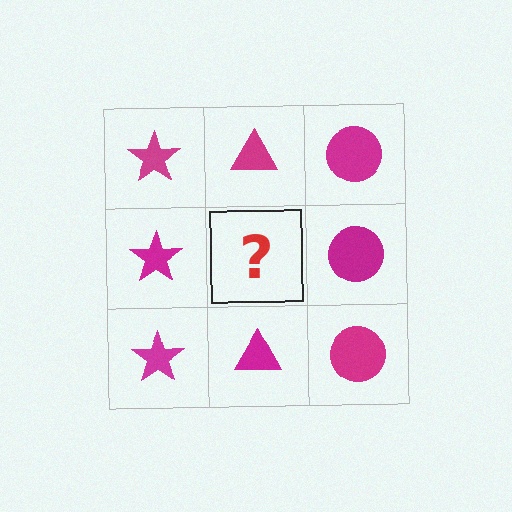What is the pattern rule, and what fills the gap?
The rule is that each column has a consistent shape. The gap should be filled with a magenta triangle.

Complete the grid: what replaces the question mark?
The question mark should be replaced with a magenta triangle.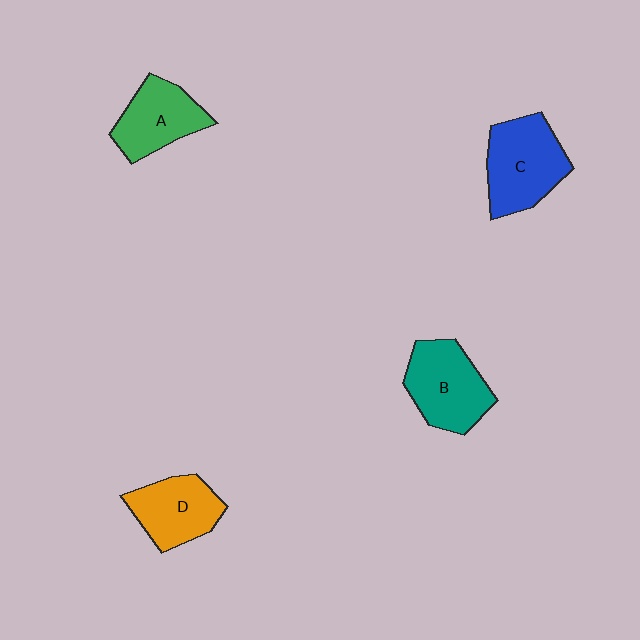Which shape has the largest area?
Shape C (blue).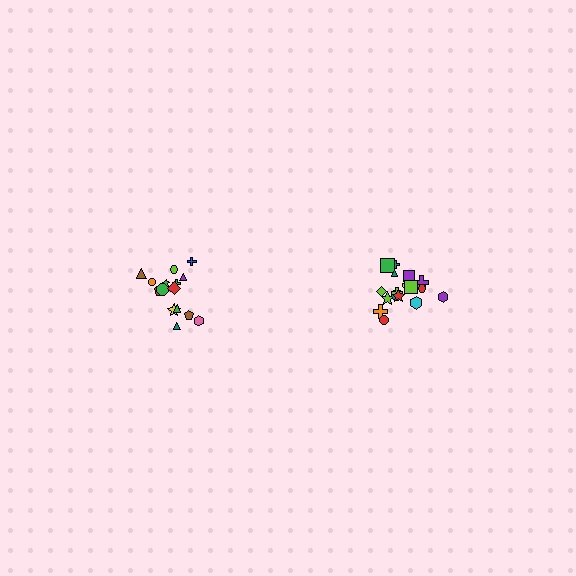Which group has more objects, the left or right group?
The right group.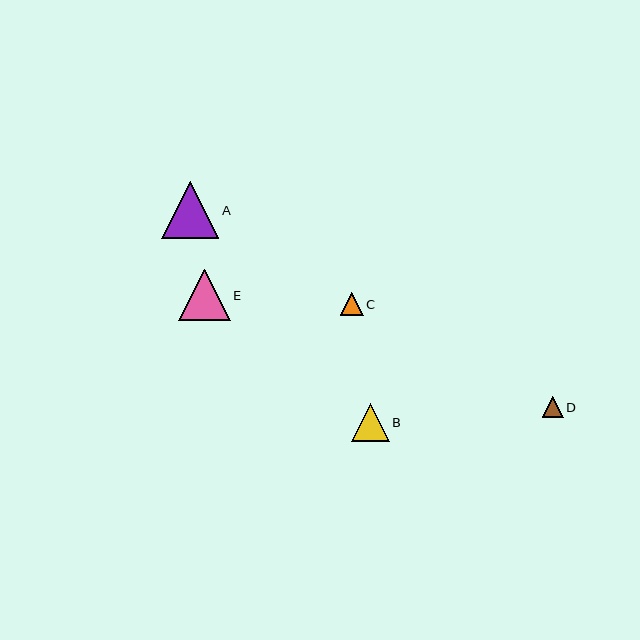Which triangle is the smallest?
Triangle D is the smallest with a size of approximately 21 pixels.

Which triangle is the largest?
Triangle A is the largest with a size of approximately 57 pixels.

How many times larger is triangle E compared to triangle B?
Triangle E is approximately 1.4 times the size of triangle B.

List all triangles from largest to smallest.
From largest to smallest: A, E, B, C, D.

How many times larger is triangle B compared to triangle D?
Triangle B is approximately 1.8 times the size of triangle D.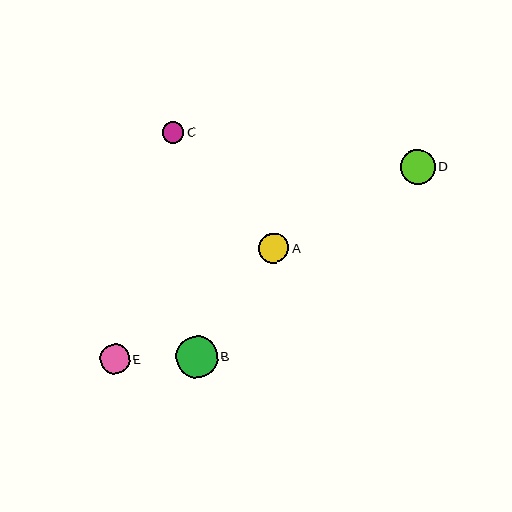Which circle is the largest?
Circle B is the largest with a size of approximately 41 pixels.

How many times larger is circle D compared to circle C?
Circle D is approximately 1.6 times the size of circle C.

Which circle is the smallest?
Circle C is the smallest with a size of approximately 22 pixels.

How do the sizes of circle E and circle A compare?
Circle E and circle A are approximately the same size.